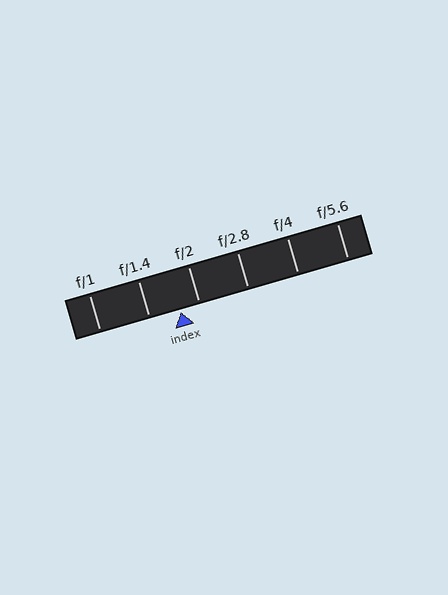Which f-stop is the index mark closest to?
The index mark is closest to f/2.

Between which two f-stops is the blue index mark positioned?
The index mark is between f/1.4 and f/2.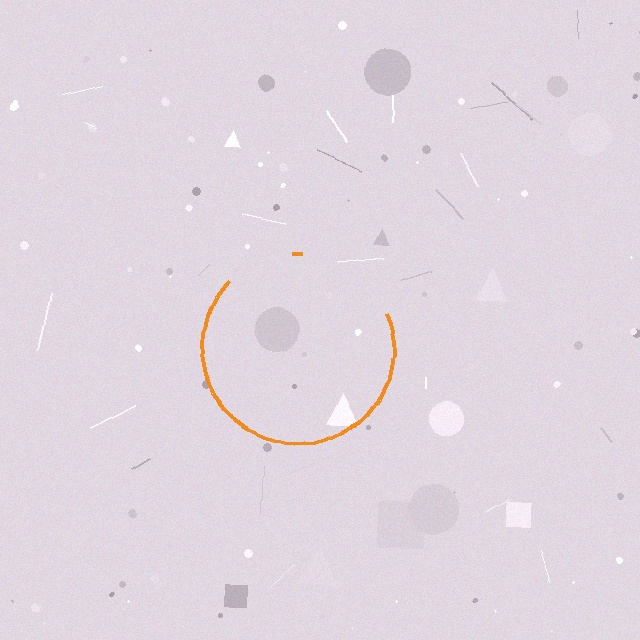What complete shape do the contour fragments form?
The contour fragments form a circle.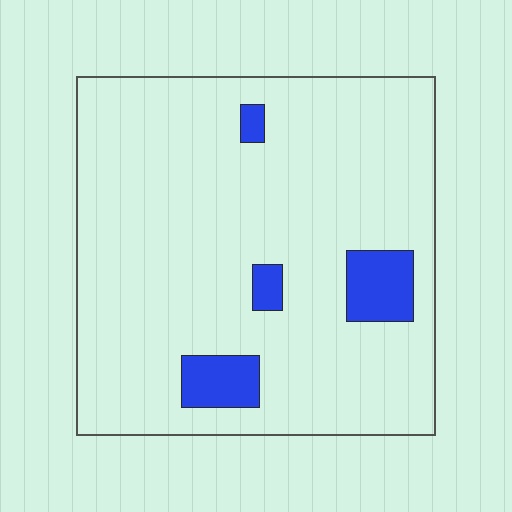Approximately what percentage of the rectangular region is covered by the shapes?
Approximately 10%.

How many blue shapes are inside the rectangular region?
4.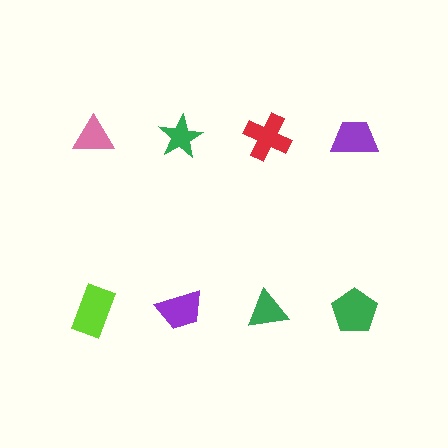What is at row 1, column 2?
A green star.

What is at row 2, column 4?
A green pentagon.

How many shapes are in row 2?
4 shapes.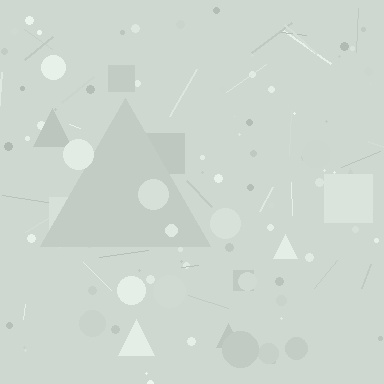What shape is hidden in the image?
A triangle is hidden in the image.